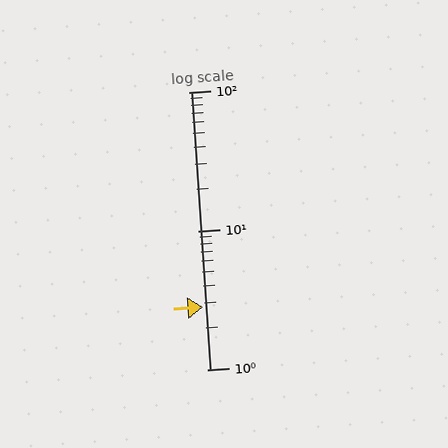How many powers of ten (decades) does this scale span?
The scale spans 2 decades, from 1 to 100.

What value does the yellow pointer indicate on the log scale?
The pointer indicates approximately 2.8.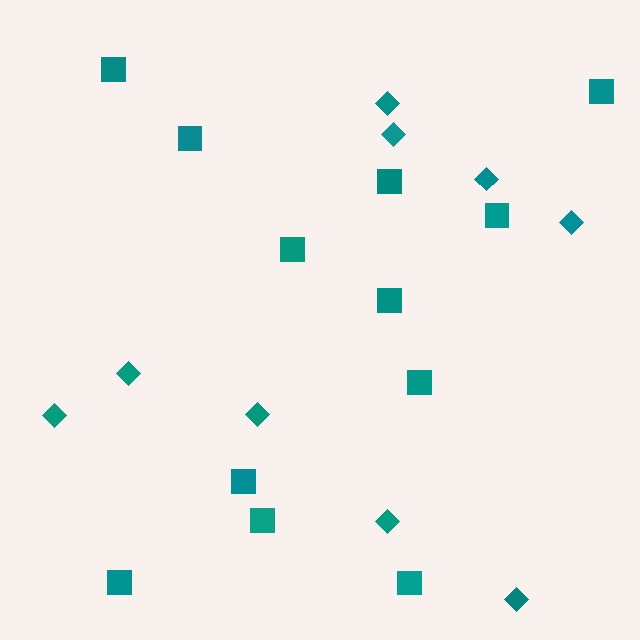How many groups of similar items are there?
There are 2 groups: one group of squares (12) and one group of diamonds (9).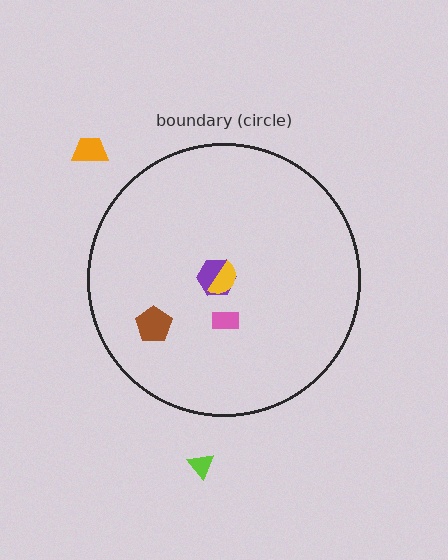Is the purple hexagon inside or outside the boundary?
Inside.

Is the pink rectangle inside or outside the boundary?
Inside.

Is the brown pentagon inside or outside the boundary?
Inside.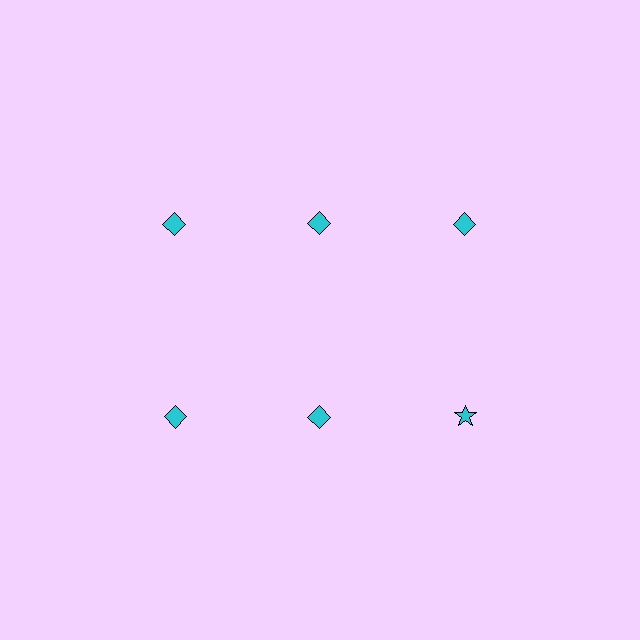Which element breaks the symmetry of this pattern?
The cyan star in the second row, center column breaks the symmetry. All other shapes are cyan diamonds.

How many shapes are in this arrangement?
There are 6 shapes arranged in a grid pattern.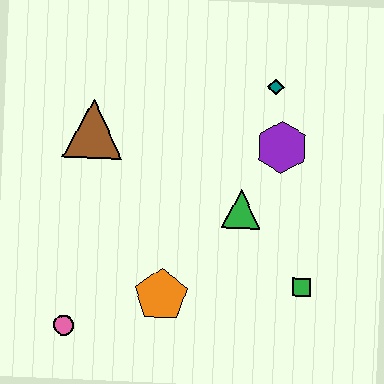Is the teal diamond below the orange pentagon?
No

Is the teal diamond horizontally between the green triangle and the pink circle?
No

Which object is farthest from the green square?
The brown triangle is farthest from the green square.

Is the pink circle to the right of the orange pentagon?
No